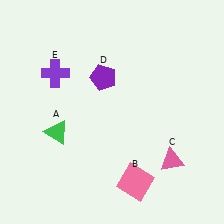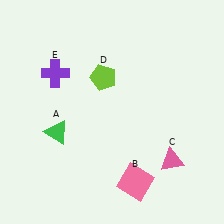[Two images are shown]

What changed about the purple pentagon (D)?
In Image 1, D is purple. In Image 2, it changed to lime.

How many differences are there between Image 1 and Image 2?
There is 1 difference between the two images.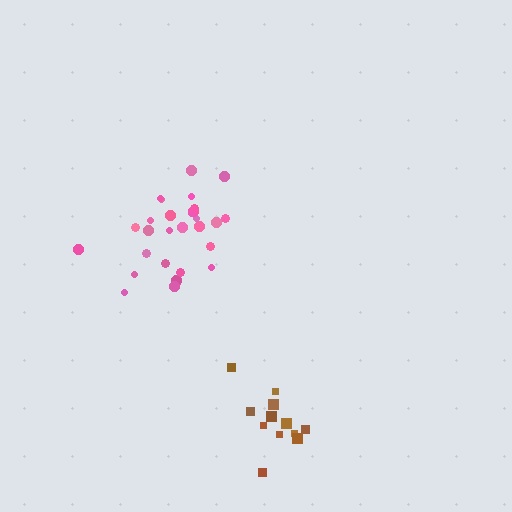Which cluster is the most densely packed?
Brown.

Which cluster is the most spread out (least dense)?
Pink.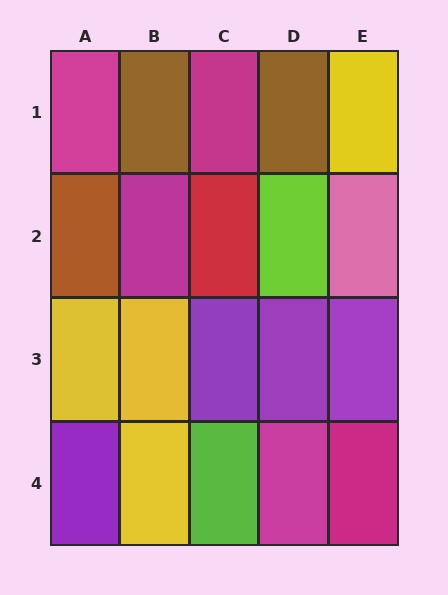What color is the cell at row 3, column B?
Yellow.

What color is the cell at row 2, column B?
Magenta.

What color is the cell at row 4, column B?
Yellow.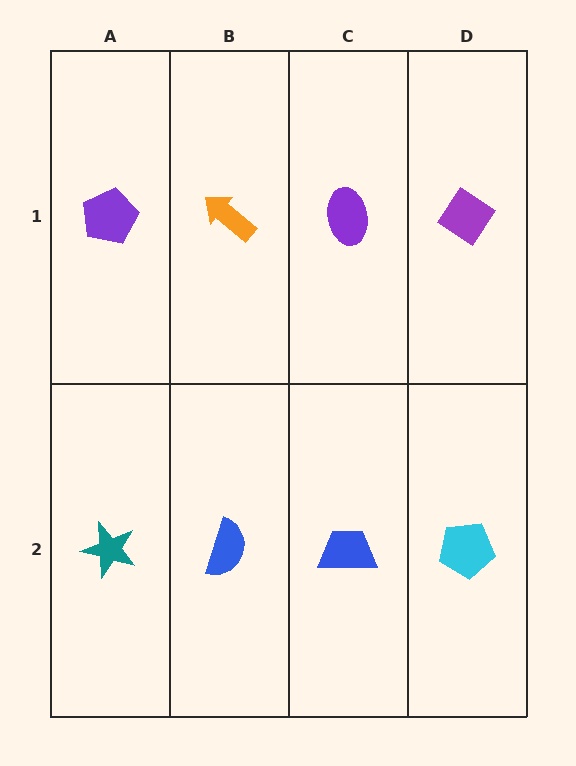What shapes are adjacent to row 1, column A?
A teal star (row 2, column A), an orange arrow (row 1, column B).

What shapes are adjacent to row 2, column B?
An orange arrow (row 1, column B), a teal star (row 2, column A), a blue trapezoid (row 2, column C).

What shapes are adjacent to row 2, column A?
A purple pentagon (row 1, column A), a blue semicircle (row 2, column B).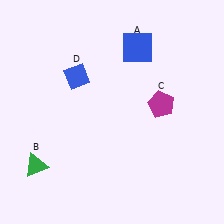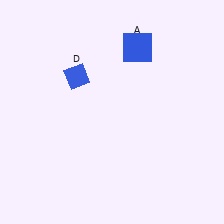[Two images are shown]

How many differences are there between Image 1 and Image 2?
There are 2 differences between the two images.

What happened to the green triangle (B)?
The green triangle (B) was removed in Image 2. It was in the bottom-left area of Image 1.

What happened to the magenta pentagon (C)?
The magenta pentagon (C) was removed in Image 2. It was in the top-right area of Image 1.